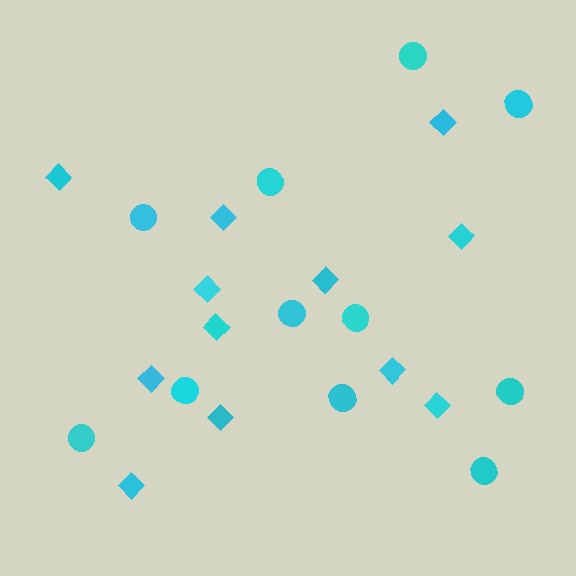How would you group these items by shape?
There are 2 groups: one group of diamonds (12) and one group of circles (11).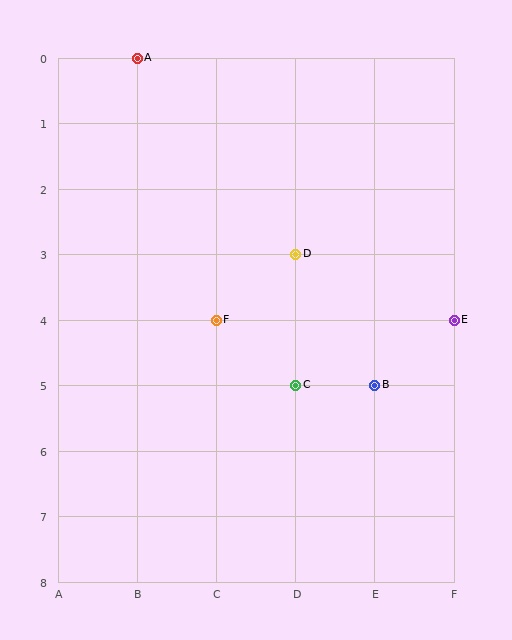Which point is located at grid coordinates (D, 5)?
Point C is at (D, 5).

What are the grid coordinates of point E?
Point E is at grid coordinates (F, 4).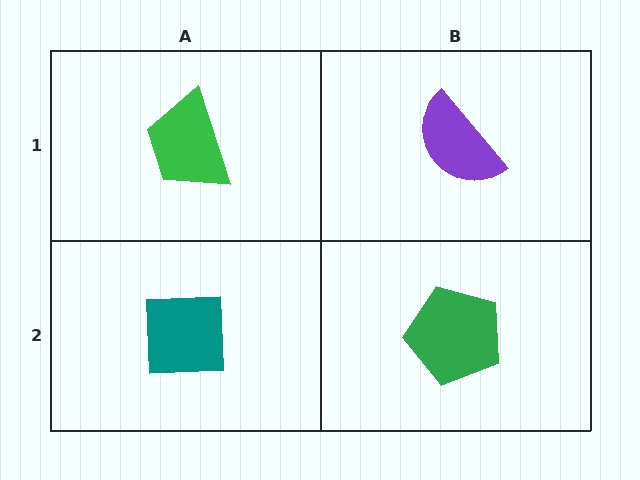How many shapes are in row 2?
2 shapes.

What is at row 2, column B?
A green pentagon.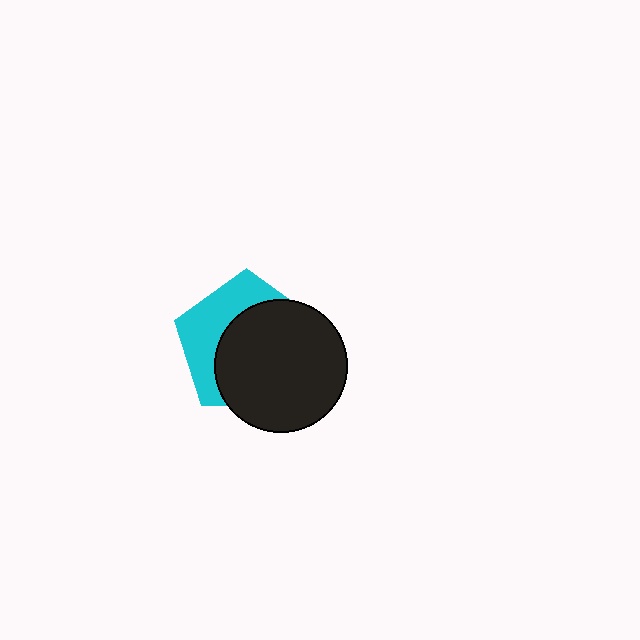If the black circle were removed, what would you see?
You would see the complete cyan pentagon.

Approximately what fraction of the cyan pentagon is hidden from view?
Roughly 62% of the cyan pentagon is hidden behind the black circle.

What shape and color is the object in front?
The object in front is a black circle.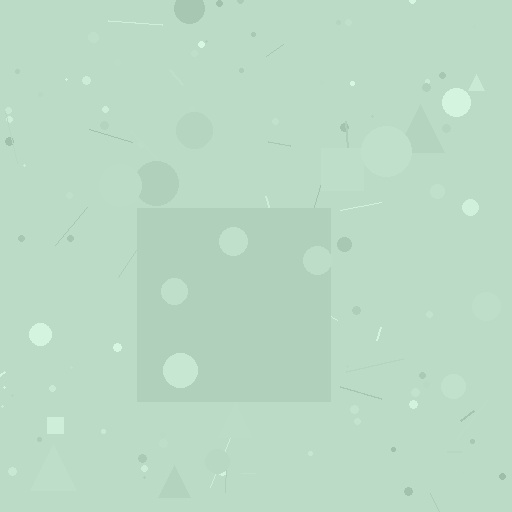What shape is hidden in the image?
A square is hidden in the image.